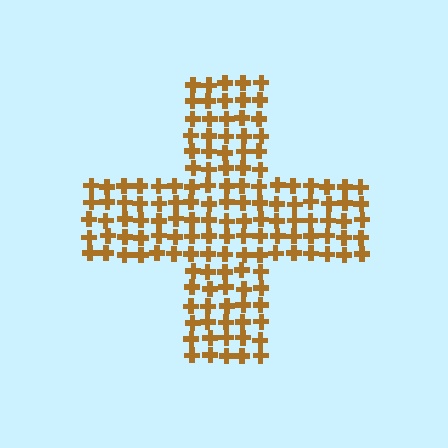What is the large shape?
The large shape is a cross.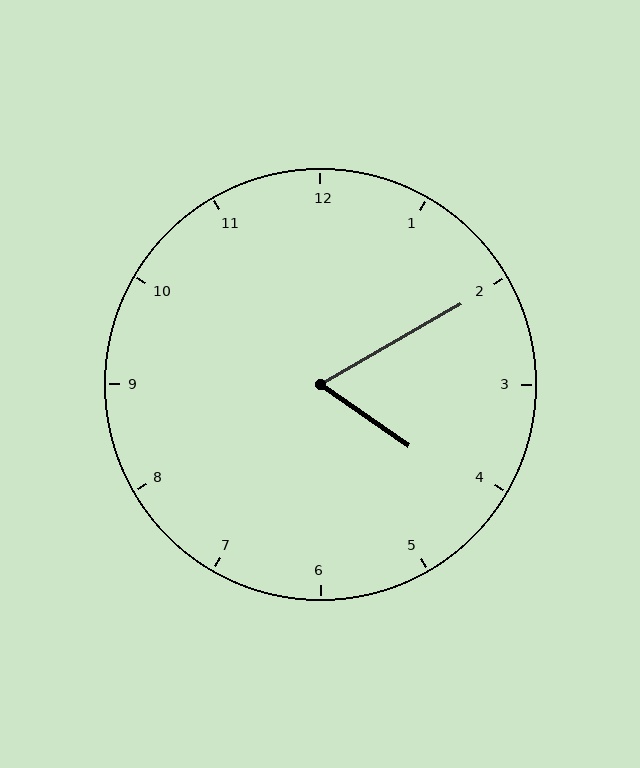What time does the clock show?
4:10.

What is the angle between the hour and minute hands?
Approximately 65 degrees.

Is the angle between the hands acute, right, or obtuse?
It is acute.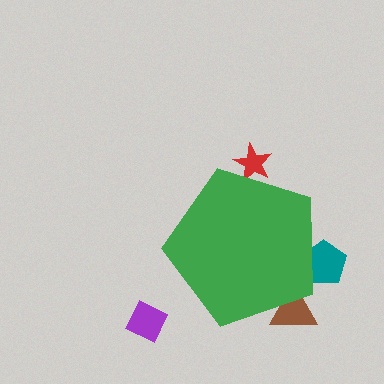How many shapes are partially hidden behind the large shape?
3 shapes are partially hidden.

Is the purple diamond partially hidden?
No, the purple diamond is fully visible.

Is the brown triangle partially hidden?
Yes, the brown triangle is partially hidden behind the green pentagon.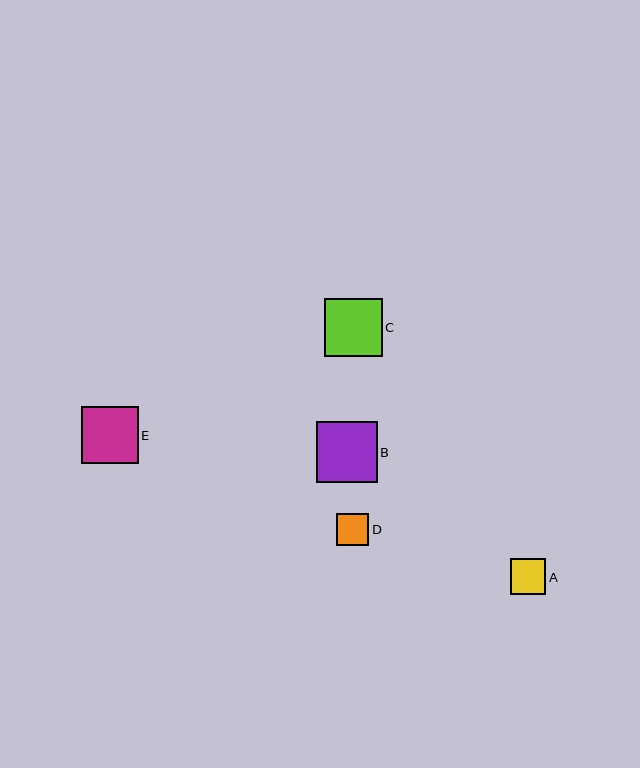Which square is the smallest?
Square D is the smallest with a size of approximately 32 pixels.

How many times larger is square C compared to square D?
Square C is approximately 1.8 times the size of square D.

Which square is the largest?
Square B is the largest with a size of approximately 61 pixels.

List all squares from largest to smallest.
From largest to smallest: B, C, E, A, D.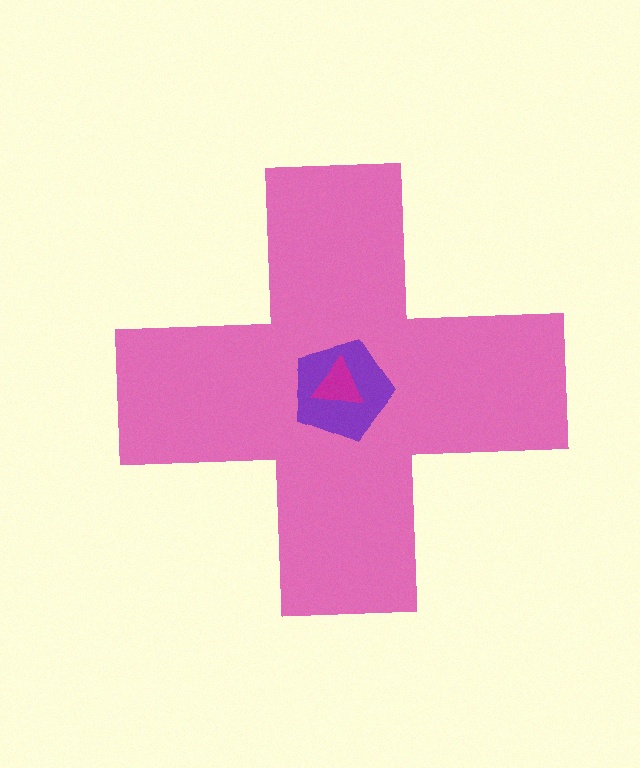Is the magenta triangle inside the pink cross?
Yes.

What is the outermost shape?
The pink cross.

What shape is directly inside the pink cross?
The purple pentagon.